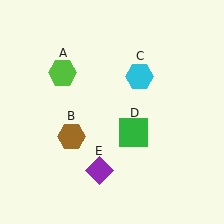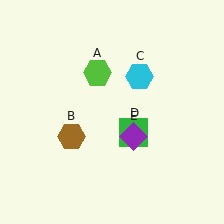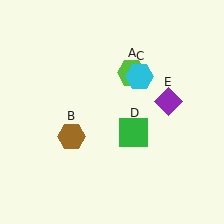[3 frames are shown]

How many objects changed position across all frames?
2 objects changed position: lime hexagon (object A), purple diamond (object E).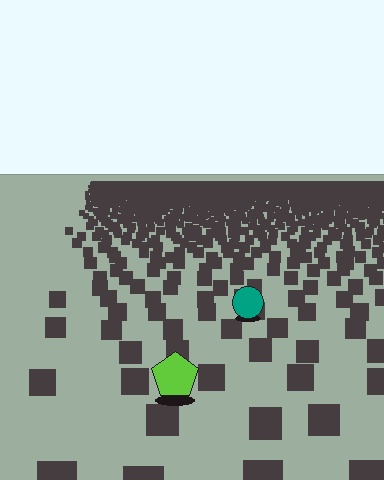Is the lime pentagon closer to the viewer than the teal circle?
Yes. The lime pentagon is closer — you can tell from the texture gradient: the ground texture is coarser near it.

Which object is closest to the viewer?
The lime pentagon is closest. The texture marks near it are larger and more spread out.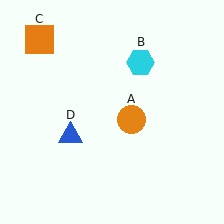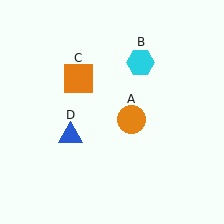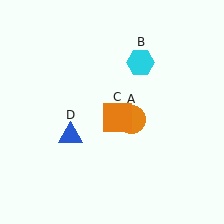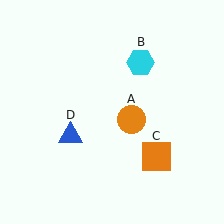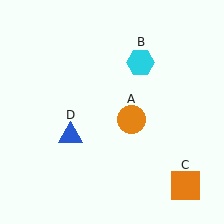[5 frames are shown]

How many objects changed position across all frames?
1 object changed position: orange square (object C).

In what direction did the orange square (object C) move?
The orange square (object C) moved down and to the right.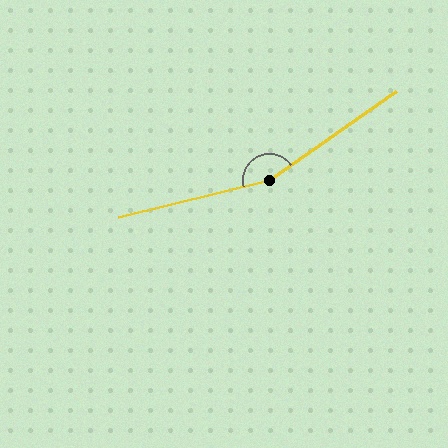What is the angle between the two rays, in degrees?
Approximately 158 degrees.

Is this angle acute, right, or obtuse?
It is obtuse.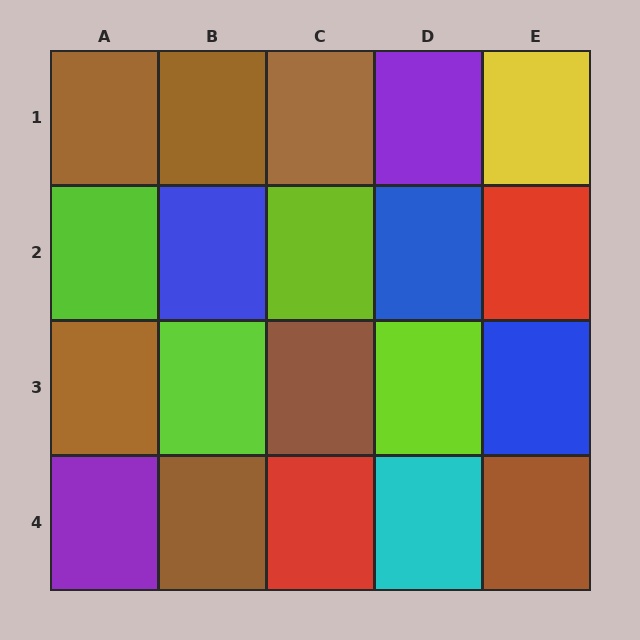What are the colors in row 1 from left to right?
Brown, brown, brown, purple, yellow.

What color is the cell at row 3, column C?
Brown.